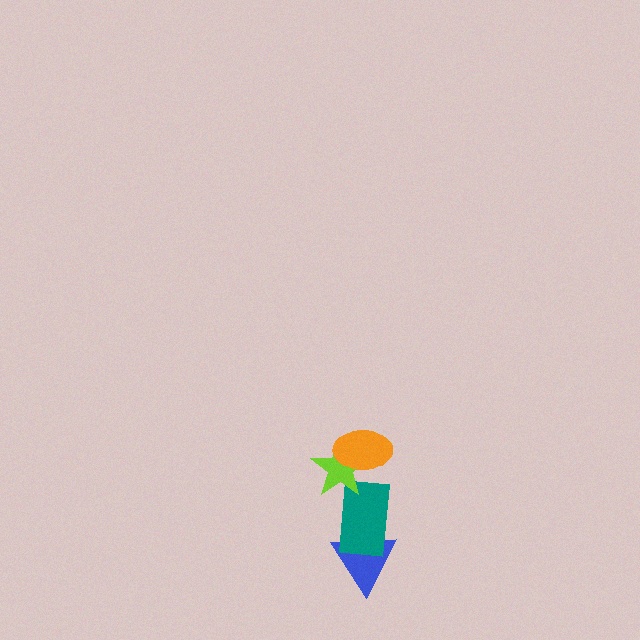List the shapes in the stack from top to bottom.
From top to bottom: the orange ellipse, the lime star, the teal rectangle, the blue triangle.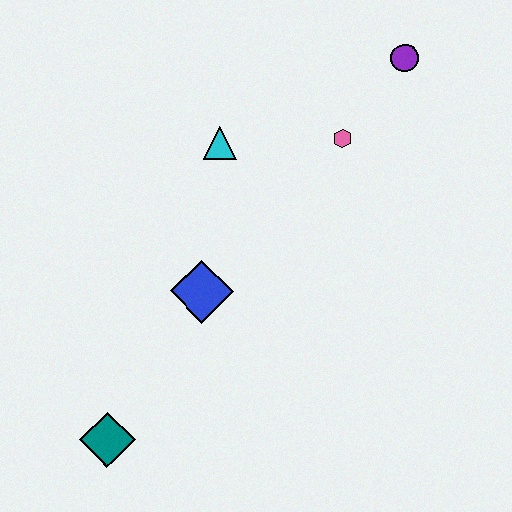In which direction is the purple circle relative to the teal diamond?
The purple circle is above the teal diamond.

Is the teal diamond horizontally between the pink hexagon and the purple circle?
No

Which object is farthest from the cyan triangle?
The teal diamond is farthest from the cyan triangle.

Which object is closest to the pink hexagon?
The purple circle is closest to the pink hexagon.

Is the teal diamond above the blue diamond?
No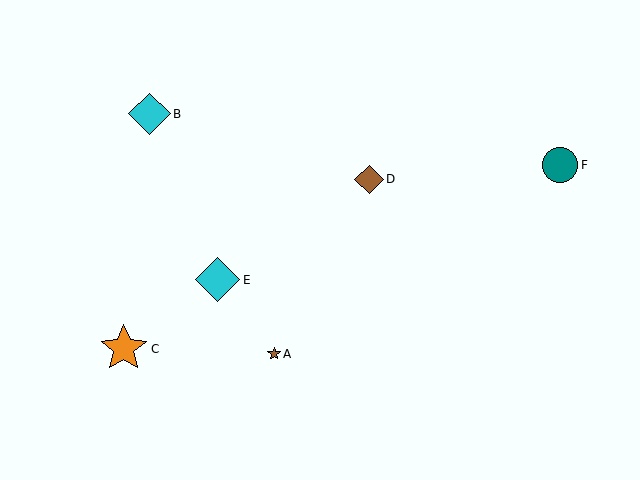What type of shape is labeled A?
Shape A is a brown star.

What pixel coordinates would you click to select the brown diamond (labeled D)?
Click at (369, 179) to select the brown diamond D.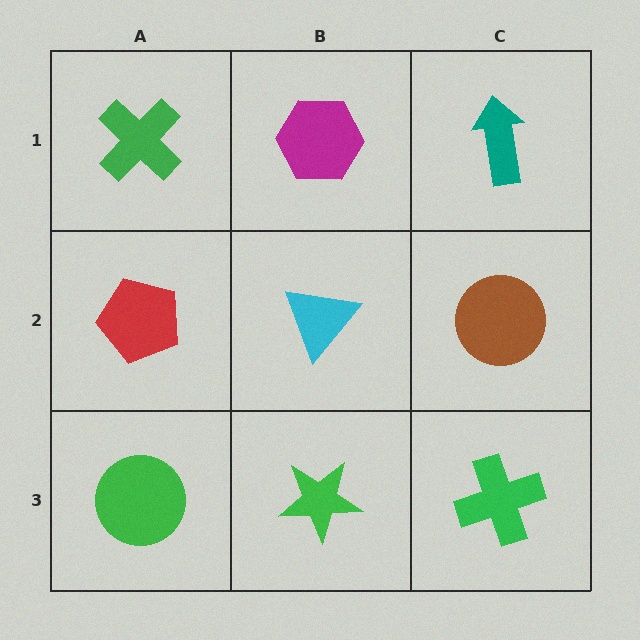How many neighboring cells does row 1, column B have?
3.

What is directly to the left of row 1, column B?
A green cross.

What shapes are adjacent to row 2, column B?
A magenta hexagon (row 1, column B), a green star (row 3, column B), a red pentagon (row 2, column A), a brown circle (row 2, column C).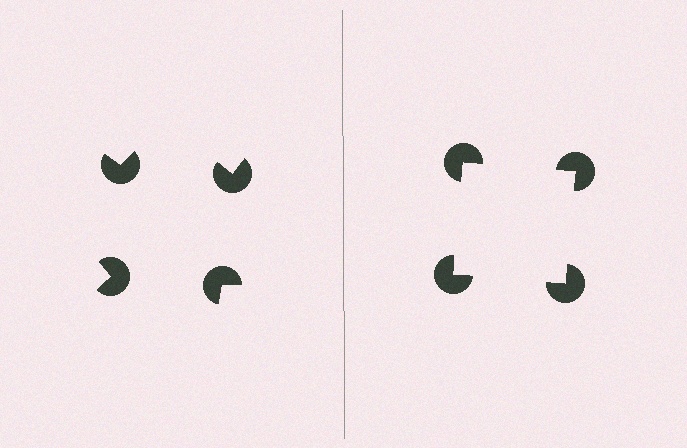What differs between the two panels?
The pac-man discs are positioned identically on both sides; only the wedge orientations differ. On the right they align to a square; on the left they are misaligned.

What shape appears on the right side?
An illusory square.